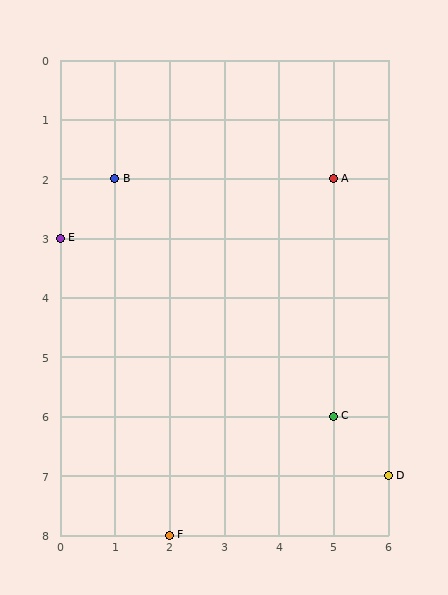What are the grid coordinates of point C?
Point C is at grid coordinates (5, 6).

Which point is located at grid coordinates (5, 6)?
Point C is at (5, 6).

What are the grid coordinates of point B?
Point B is at grid coordinates (1, 2).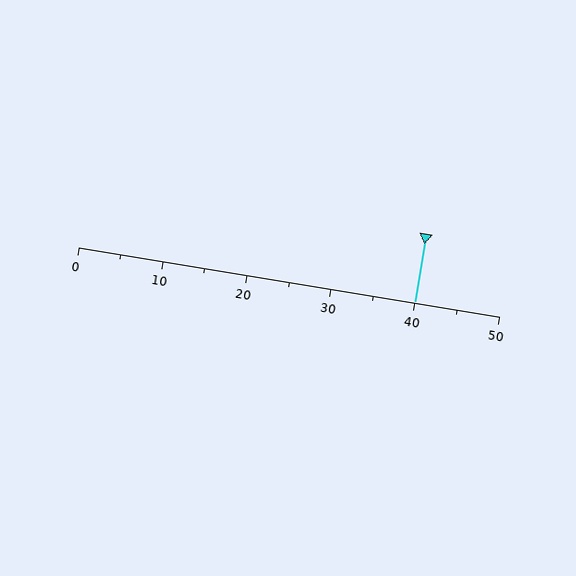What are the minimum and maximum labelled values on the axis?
The axis runs from 0 to 50.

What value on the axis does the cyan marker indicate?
The marker indicates approximately 40.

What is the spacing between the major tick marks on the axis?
The major ticks are spaced 10 apart.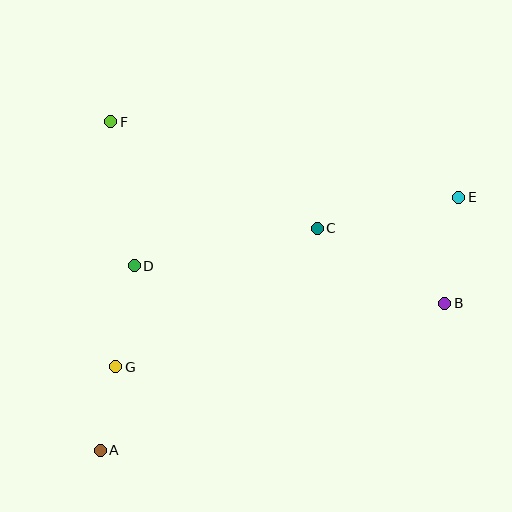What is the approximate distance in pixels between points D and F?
The distance between D and F is approximately 146 pixels.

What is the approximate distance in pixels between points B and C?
The distance between B and C is approximately 148 pixels.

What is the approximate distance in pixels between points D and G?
The distance between D and G is approximately 103 pixels.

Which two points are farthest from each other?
Points A and E are farthest from each other.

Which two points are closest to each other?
Points A and G are closest to each other.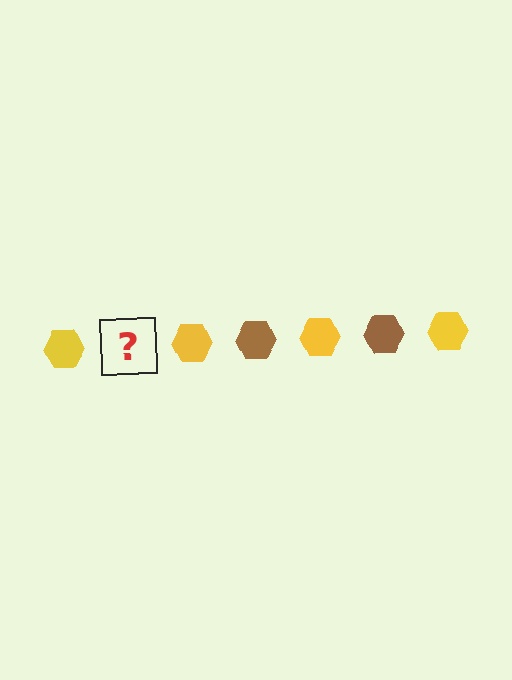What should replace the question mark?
The question mark should be replaced with a brown hexagon.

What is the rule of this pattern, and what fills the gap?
The rule is that the pattern cycles through yellow, brown hexagons. The gap should be filled with a brown hexagon.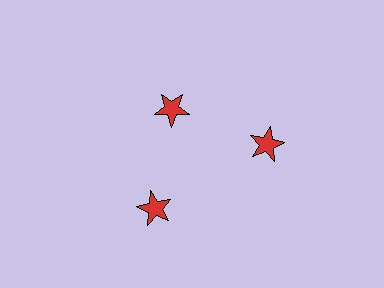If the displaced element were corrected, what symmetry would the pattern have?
It would have 3-fold rotational symmetry — the pattern would map onto itself every 120 degrees.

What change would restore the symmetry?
The symmetry would be restored by moving it outward, back onto the ring so that all 3 stars sit at equal angles and equal distance from the center.